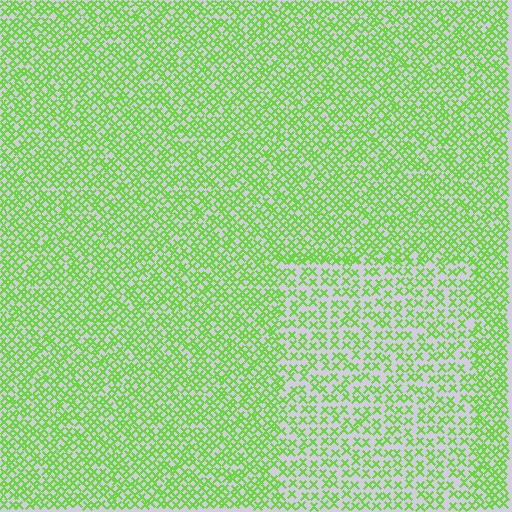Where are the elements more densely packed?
The elements are more densely packed outside the rectangle boundary.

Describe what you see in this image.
The image contains small lime elements arranged at two different densities. A rectangle-shaped region is visible where the elements are less densely packed than the surrounding area.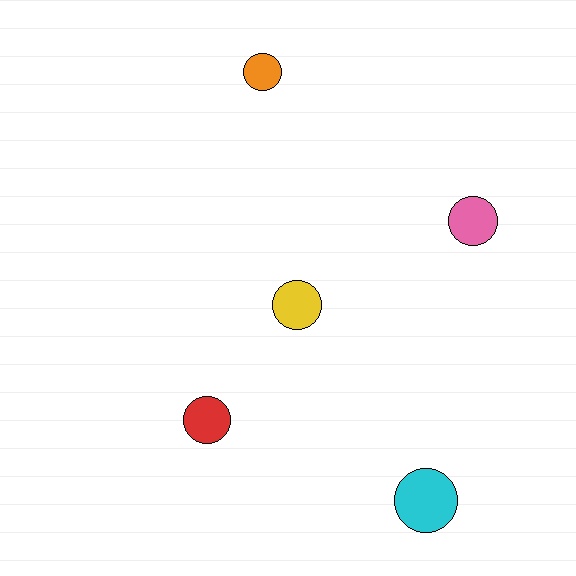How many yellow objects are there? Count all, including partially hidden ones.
There is 1 yellow object.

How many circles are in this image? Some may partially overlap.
There are 5 circles.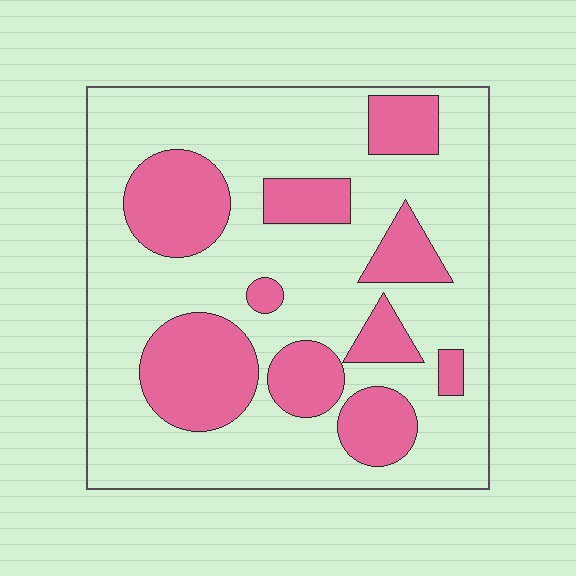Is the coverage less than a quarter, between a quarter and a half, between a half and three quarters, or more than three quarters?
Between a quarter and a half.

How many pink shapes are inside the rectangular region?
10.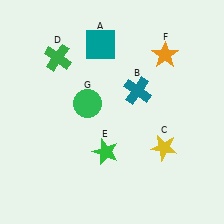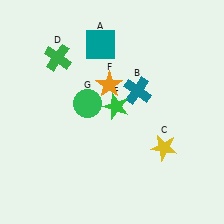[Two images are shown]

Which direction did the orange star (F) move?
The orange star (F) moved left.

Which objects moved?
The objects that moved are: the green star (E), the orange star (F).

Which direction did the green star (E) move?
The green star (E) moved up.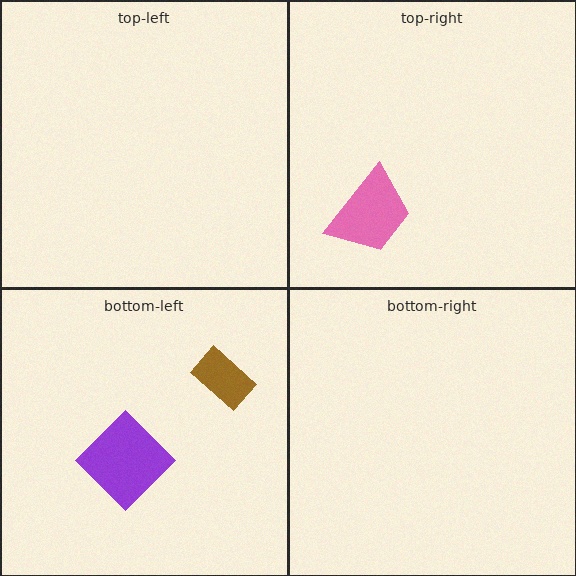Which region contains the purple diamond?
The bottom-left region.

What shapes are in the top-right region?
The pink trapezoid.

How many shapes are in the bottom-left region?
2.